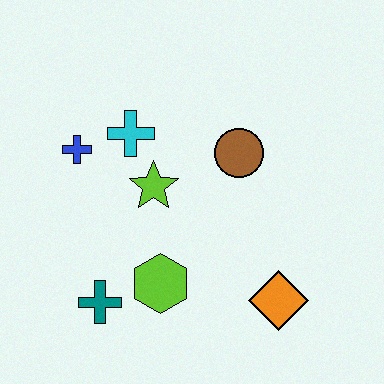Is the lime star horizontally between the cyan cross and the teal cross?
No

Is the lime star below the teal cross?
No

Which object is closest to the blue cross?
The cyan cross is closest to the blue cross.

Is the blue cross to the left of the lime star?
Yes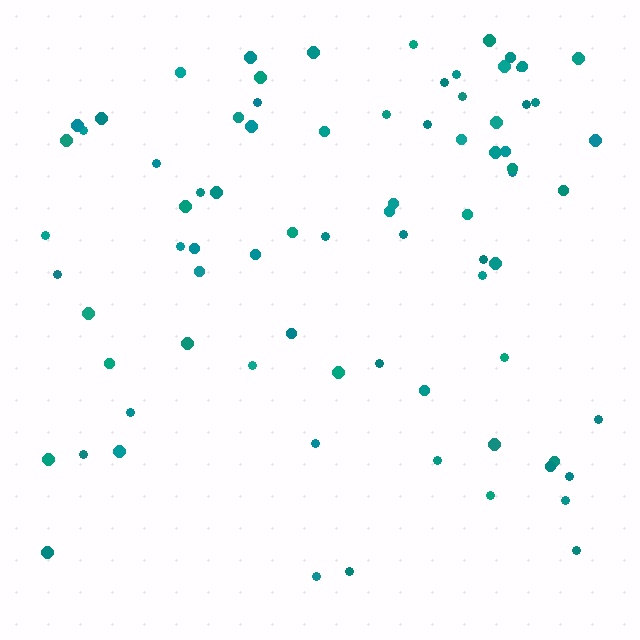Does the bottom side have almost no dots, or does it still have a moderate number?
Still a moderate number, just noticeably fewer than the top.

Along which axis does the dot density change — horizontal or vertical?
Vertical.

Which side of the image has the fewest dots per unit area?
The bottom.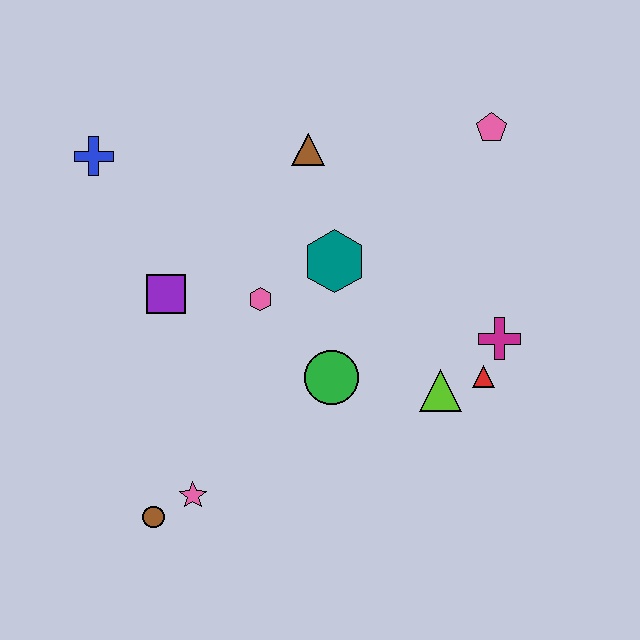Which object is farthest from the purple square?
The pink pentagon is farthest from the purple square.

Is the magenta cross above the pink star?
Yes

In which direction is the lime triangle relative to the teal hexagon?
The lime triangle is below the teal hexagon.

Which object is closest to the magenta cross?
The red triangle is closest to the magenta cross.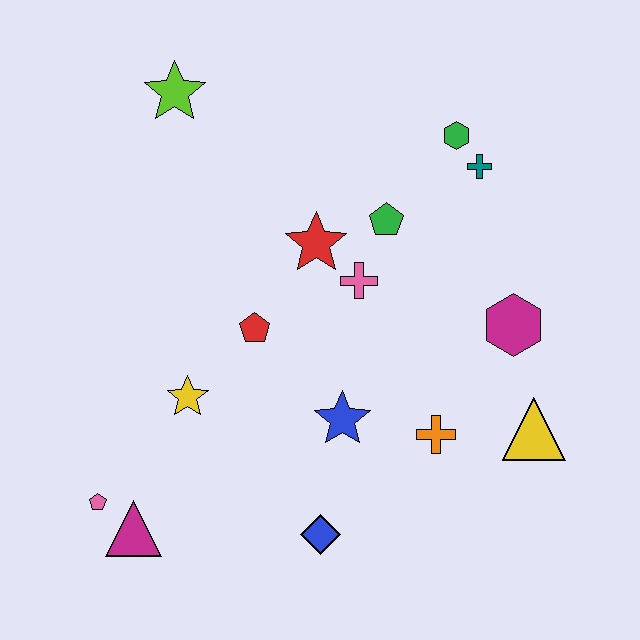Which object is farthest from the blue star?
The lime star is farthest from the blue star.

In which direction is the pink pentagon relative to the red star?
The pink pentagon is below the red star.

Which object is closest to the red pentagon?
The yellow star is closest to the red pentagon.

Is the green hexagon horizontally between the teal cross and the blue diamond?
Yes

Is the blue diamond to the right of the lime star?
Yes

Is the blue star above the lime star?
No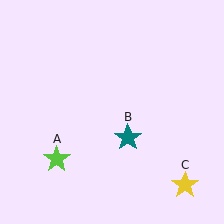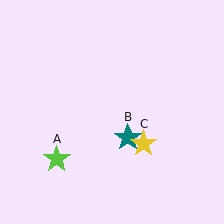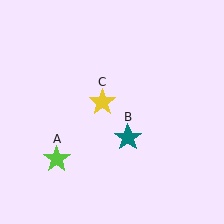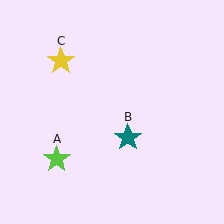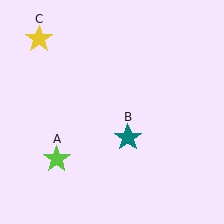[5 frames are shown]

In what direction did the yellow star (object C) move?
The yellow star (object C) moved up and to the left.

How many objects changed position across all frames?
1 object changed position: yellow star (object C).